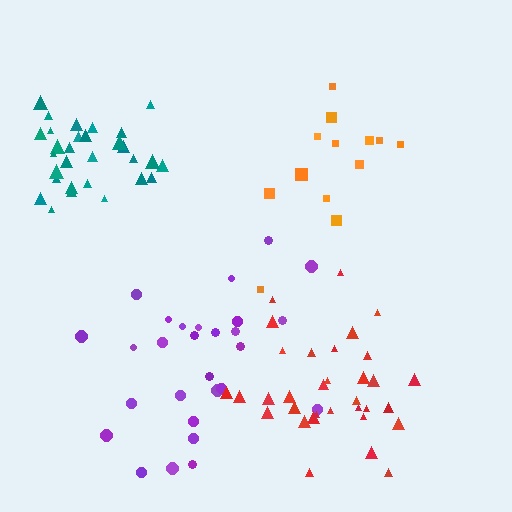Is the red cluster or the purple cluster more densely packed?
Red.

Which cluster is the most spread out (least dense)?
Orange.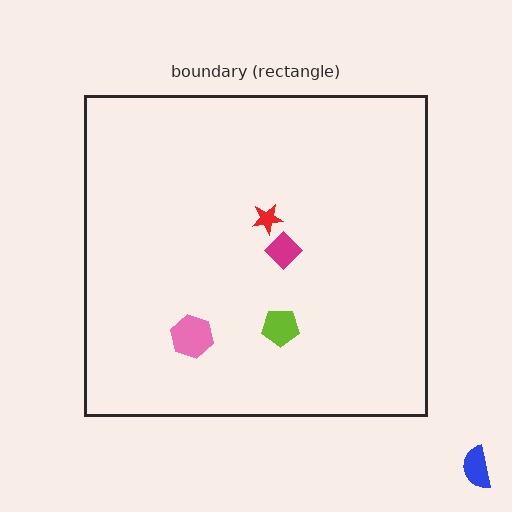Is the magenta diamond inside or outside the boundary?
Inside.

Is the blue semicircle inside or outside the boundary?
Outside.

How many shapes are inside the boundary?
4 inside, 1 outside.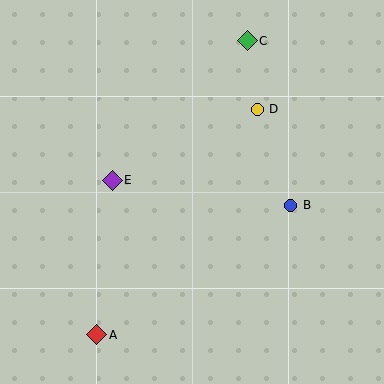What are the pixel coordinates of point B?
Point B is at (291, 205).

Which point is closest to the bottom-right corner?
Point B is closest to the bottom-right corner.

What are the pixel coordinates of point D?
Point D is at (257, 109).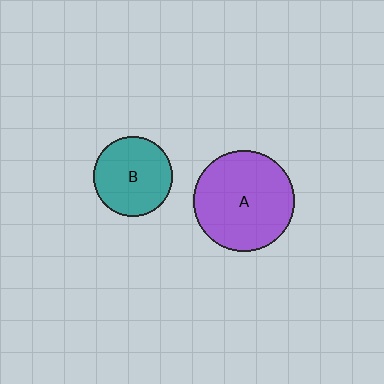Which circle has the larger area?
Circle A (purple).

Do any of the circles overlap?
No, none of the circles overlap.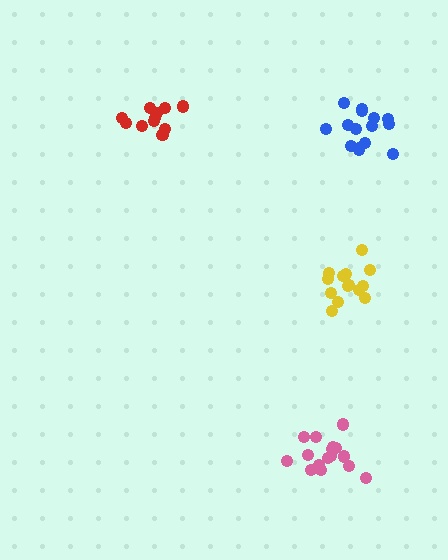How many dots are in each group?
Group 1: 12 dots, Group 2: 16 dots, Group 3: 15 dots, Group 4: 14 dots (57 total).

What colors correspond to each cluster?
The clusters are colored: red, pink, blue, yellow.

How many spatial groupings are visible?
There are 4 spatial groupings.